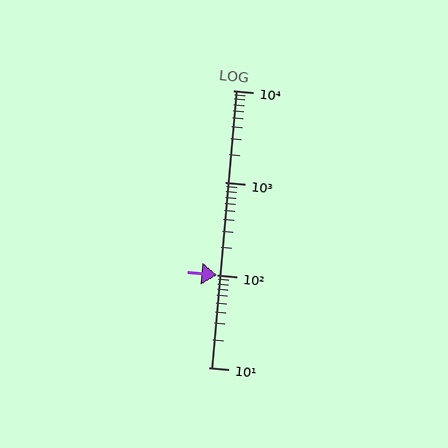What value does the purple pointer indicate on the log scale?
The pointer indicates approximately 99.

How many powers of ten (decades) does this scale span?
The scale spans 3 decades, from 10 to 10000.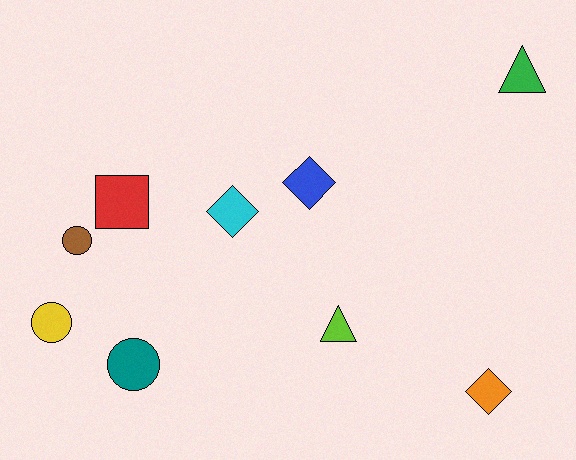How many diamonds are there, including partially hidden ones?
There are 3 diamonds.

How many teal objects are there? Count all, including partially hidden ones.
There is 1 teal object.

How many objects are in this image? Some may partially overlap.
There are 9 objects.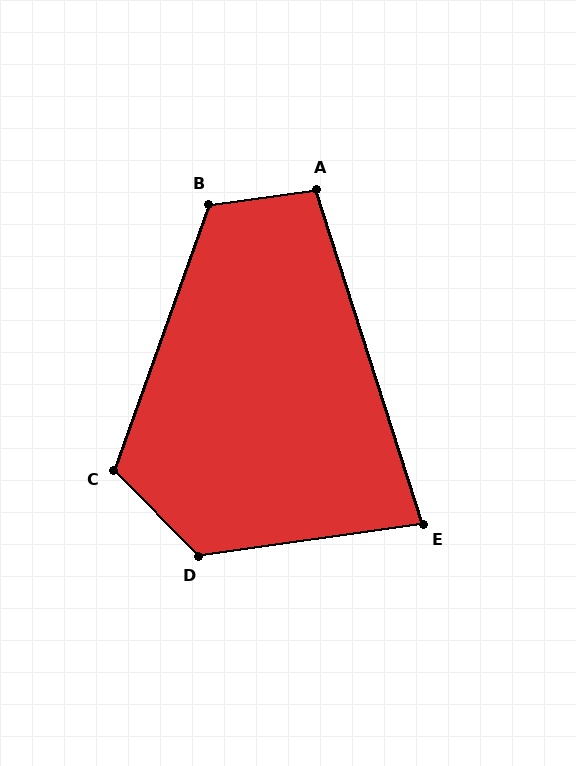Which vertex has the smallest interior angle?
E, at approximately 81 degrees.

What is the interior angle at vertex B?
Approximately 118 degrees (obtuse).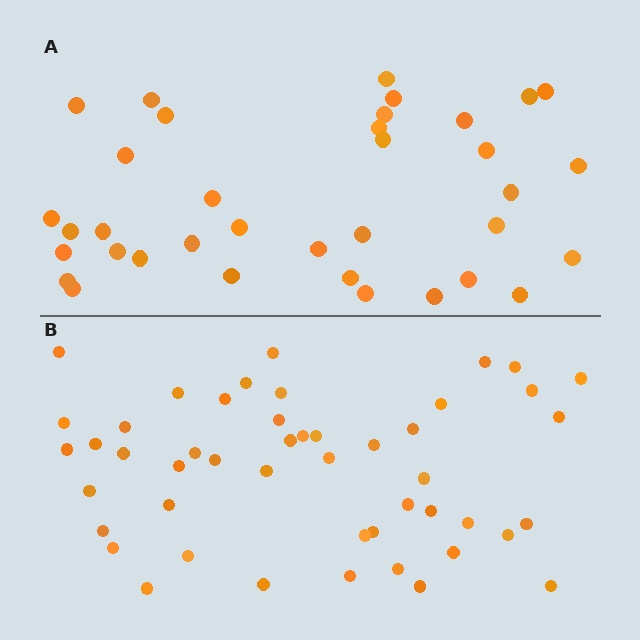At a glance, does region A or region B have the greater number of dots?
Region B (the bottom region) has more dots.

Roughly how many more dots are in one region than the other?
Region B has roughly 12 or so more dots than region A.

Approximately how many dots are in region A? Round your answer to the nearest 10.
About 40 dots. (The exact count is 36, which rounds to 40.)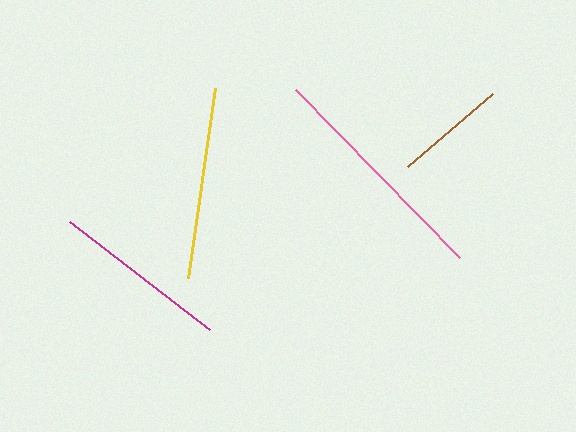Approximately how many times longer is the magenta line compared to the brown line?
The magenta line is approximately 1.6 times the length of the brown line.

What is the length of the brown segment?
The brown segment is approximately 112 pixels long.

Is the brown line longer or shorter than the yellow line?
The yellow line is longer than the brown line.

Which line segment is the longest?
The pink line is the longest at approximately 234 pixels.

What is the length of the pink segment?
The pink segment is approximately 234 pixels long.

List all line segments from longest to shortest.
From longest to shortest: pink, yellow, magenta, brown.